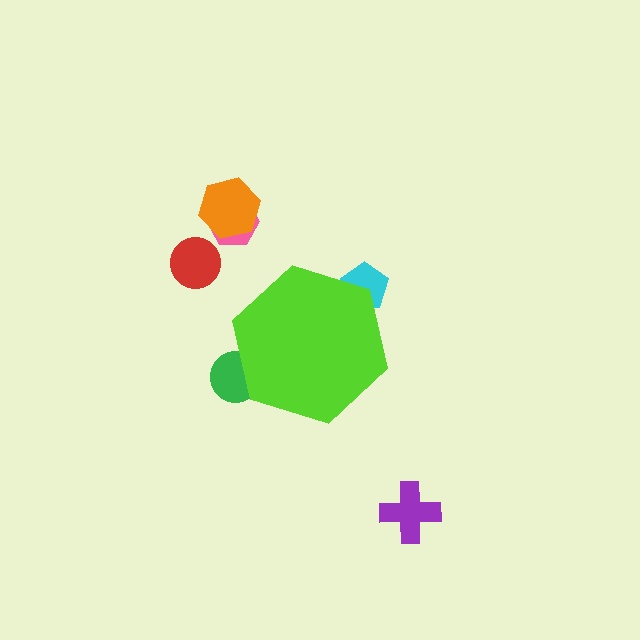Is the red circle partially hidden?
No, the red circle is fully visible.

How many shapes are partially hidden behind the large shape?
2 shapes are partially hidden.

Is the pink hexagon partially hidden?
No, the pink hexagon is fully visible.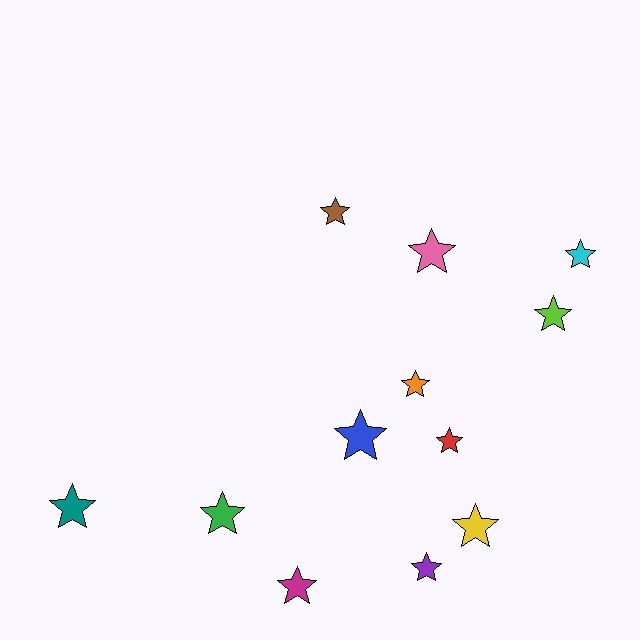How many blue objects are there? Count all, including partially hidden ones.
There is 1 blue object.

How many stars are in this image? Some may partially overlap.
There are 12 stars.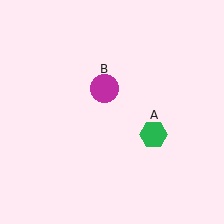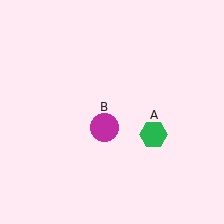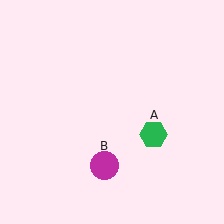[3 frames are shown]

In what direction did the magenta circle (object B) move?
The magenta circle (object B) moved down.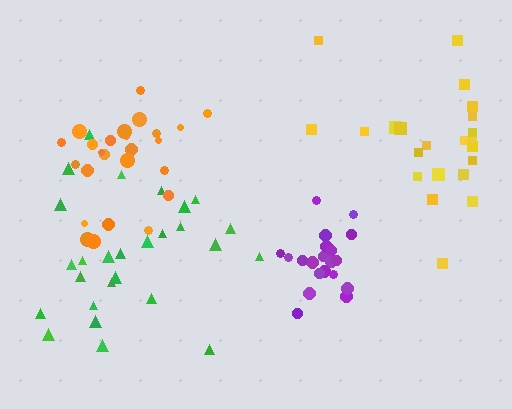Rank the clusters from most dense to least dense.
purple, orange, yellow, green.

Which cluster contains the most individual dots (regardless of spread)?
Green (27).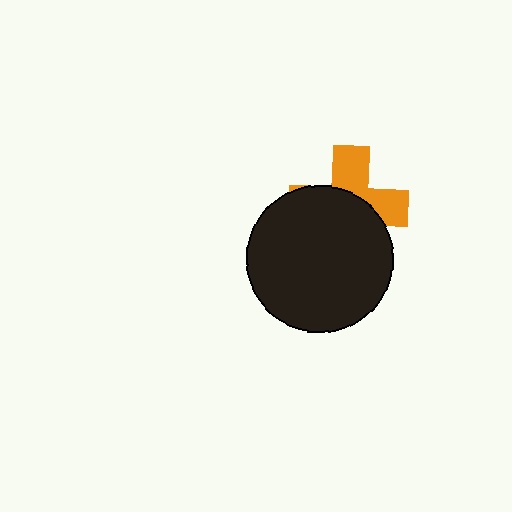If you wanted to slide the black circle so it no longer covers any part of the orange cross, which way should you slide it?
Slide it down — that is the most direct way to separate the two shapes.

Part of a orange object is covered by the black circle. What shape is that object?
It is a cross.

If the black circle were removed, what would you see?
You would see the complete orange cross.